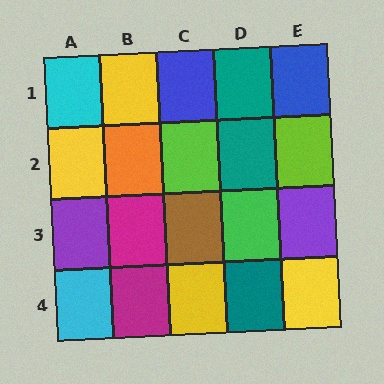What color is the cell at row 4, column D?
Teal.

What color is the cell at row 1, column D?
Teal.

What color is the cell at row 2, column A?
Yellow.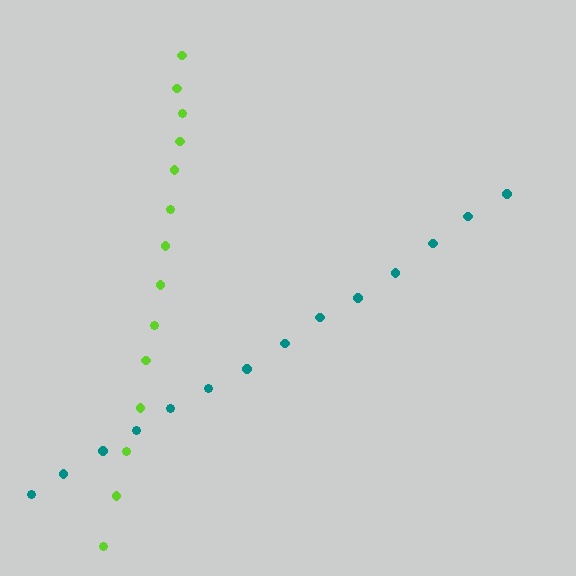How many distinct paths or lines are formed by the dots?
There are 2 distinct paths.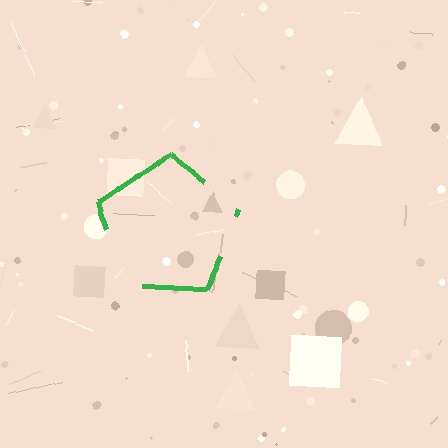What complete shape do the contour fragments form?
The contour fragments form a pentagon.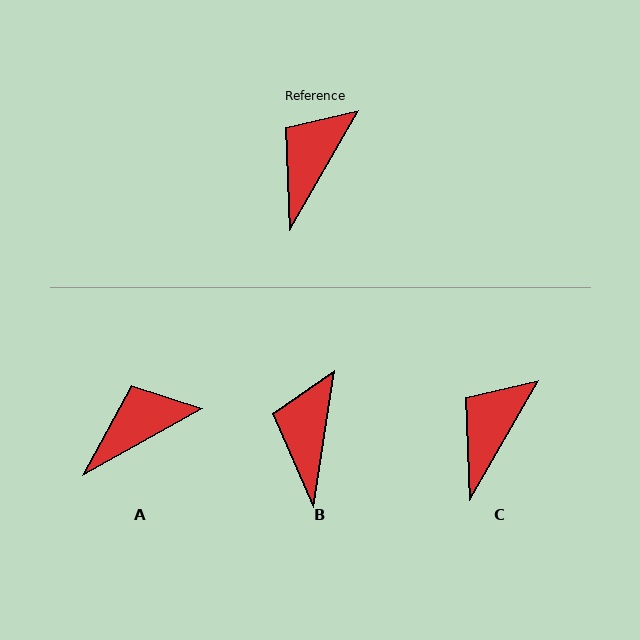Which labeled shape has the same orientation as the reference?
C.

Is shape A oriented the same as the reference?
No, it is off by about 31 degrees.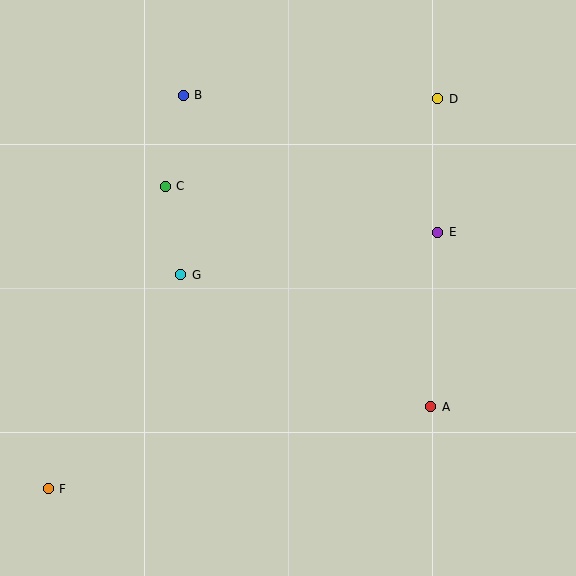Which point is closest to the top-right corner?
Point D is closest to the top-right corner.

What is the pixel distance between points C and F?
The distance between C and F is 324 pixels.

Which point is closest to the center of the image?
Point G at (181, 275) is closest to the center.